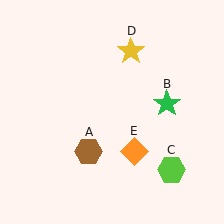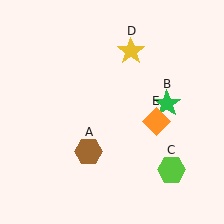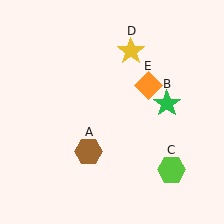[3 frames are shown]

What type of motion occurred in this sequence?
The orange diamond (object E) rotated counterclockwise around the center of the scene.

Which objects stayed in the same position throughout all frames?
Brown hexagon (object A) and green star (object B) and lime hexagon (object C) and yellow star (object D) remained stationary.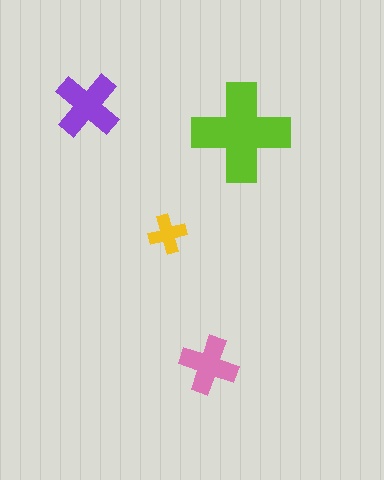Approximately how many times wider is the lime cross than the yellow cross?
About 2.5 times wider.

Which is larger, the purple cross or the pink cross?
The purple one.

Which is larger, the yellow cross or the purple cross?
The purple one.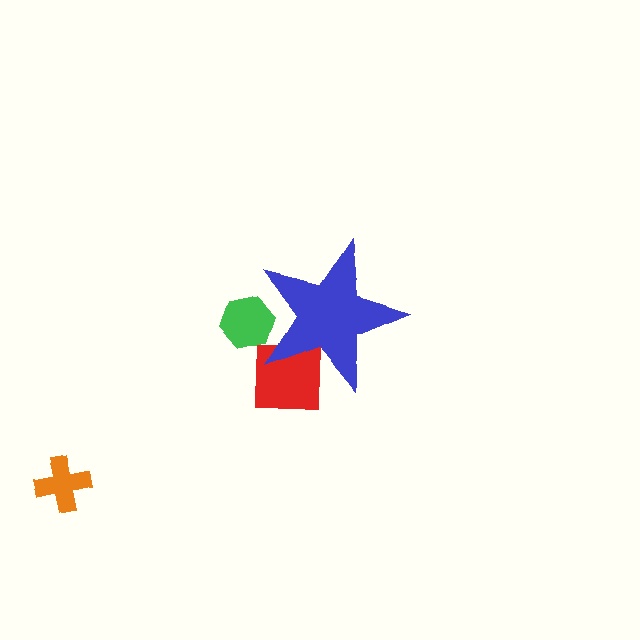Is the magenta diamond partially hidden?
Yes, the magenta diamond is partially hidden behind the blue star.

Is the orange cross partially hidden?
No, the orange cross is fully visible.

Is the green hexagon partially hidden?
Yes, the green hexagon is partially hidden behind the blue star.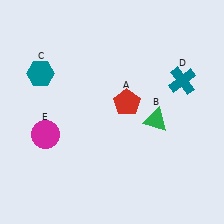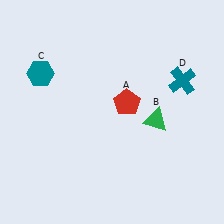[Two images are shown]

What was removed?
The magenta circle (E) was removed in Image 2.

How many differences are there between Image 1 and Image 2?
There is 1 difference between the two images.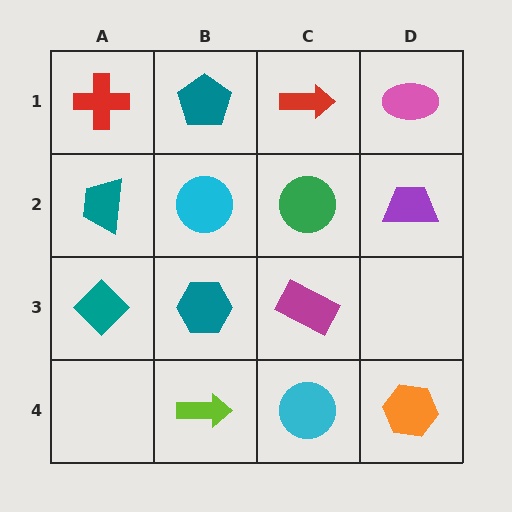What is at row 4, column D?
An orange hexagon.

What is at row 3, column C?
A magenta rectangle.